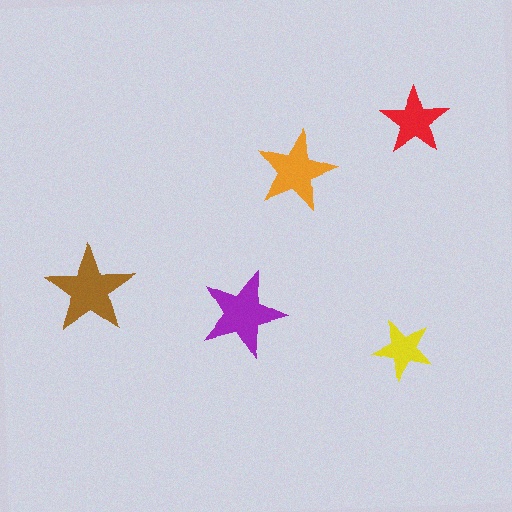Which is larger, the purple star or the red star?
The purple one.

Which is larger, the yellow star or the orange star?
The orange one.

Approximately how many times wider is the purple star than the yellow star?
About 1.5 times wider.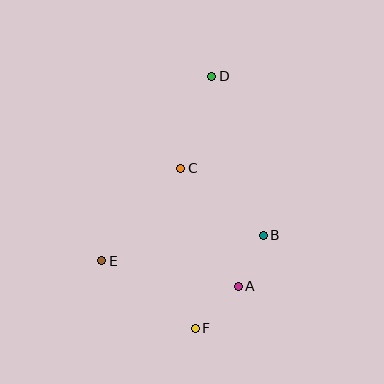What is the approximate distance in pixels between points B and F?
The distance between B and F is approximately 115 pixels.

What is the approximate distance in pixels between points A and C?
The distance between A and C is approximately 131 pixels.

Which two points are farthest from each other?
Points D and F are farthest from each other.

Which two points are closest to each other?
Points A and B are closest to each other.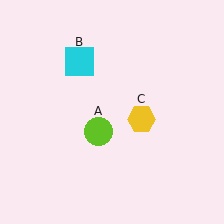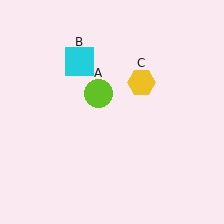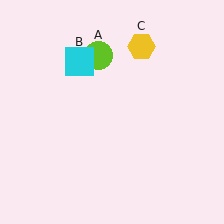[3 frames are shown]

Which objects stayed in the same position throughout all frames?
Cyan square (object B) remained stationary.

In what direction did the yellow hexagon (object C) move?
The yellow hexagon (object C) moved up.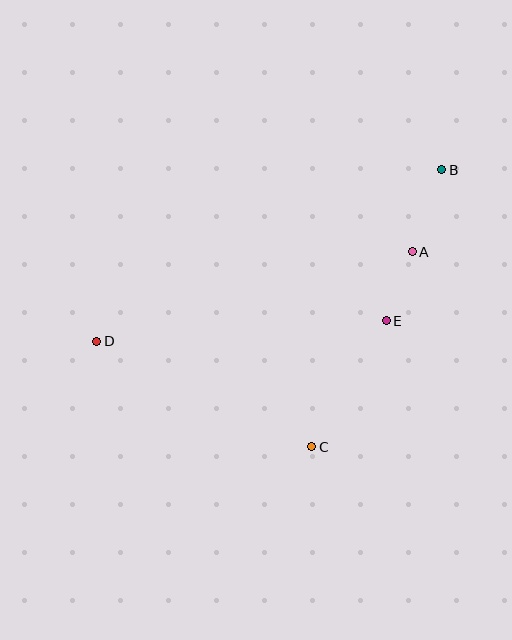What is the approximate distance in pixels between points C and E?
The distance between C and E is approximately 146 pixels.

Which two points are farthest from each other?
Points B and D are farthest from each other.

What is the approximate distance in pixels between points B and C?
The distance between B and C is approximately 306 pixels.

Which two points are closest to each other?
Points A and E are closest to each other.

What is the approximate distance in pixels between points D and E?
The distance between D and E is approximately 290 pixels.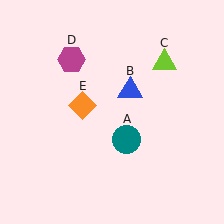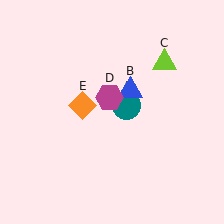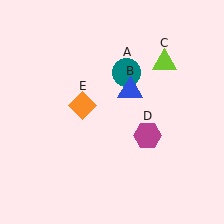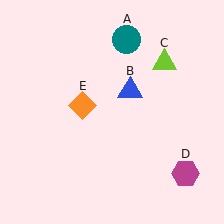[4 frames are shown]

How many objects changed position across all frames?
2 objects changed position: teal circle (object A), magenta hexagon (object D).